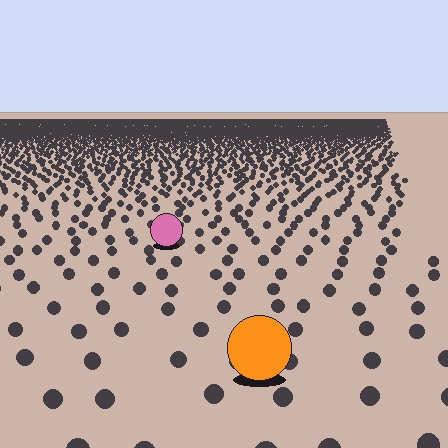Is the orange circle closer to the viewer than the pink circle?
Yes. The orange circle is closer — you can tell from the texture gradient: the ground texture is coarser near it.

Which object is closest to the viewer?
The orange circle is closest. The texture marks near it are larger and more spread out.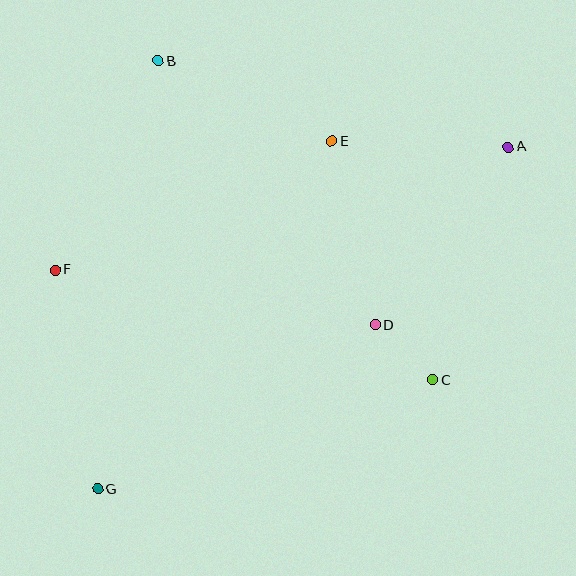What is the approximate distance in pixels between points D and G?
The distance between D and G is approximately 323 pixels.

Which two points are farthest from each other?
Points A and G are farthest from each other.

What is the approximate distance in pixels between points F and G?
The distance between F and G is approximately 223 pixels.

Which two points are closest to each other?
Points C and D are closest to each other.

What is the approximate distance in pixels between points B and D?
The distance between B and D is approximately 342 pixels.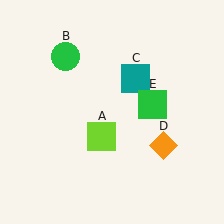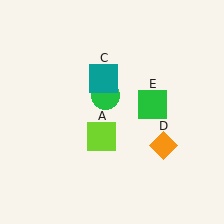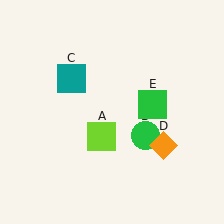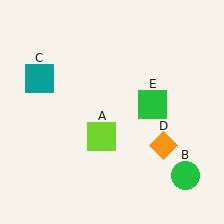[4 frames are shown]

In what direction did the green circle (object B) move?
The green circle (object B) moved down and to the right.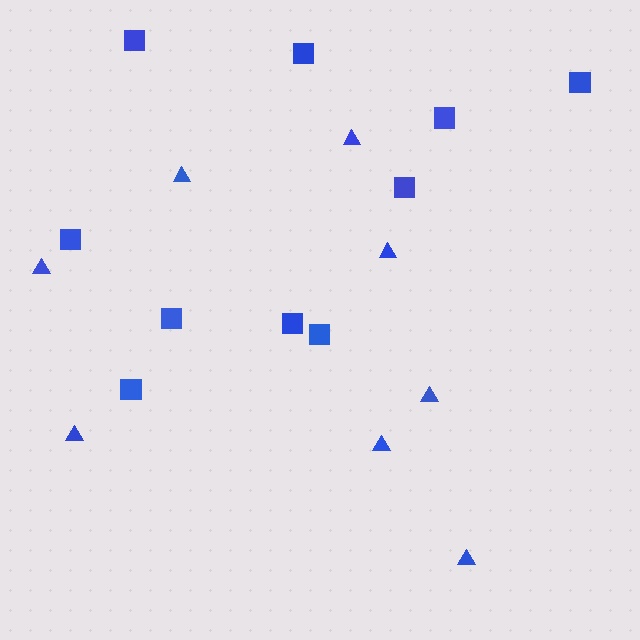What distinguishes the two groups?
There are 2 groups: one group of squares (10) and one group of triangles (8).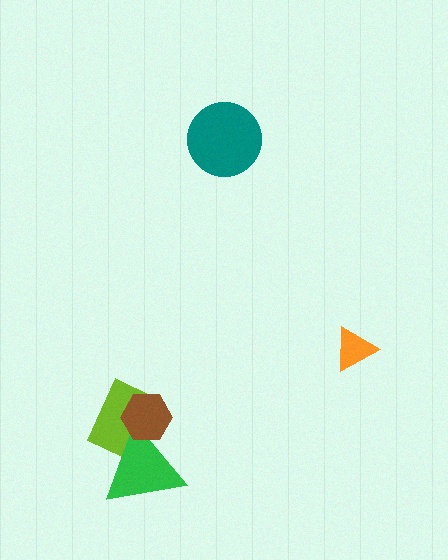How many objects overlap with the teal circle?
0 objects overlap with the teal circle.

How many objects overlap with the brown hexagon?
2 objects overlap with the brown hexagon.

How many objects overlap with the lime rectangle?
2 objects overlap with the lime rectangle.